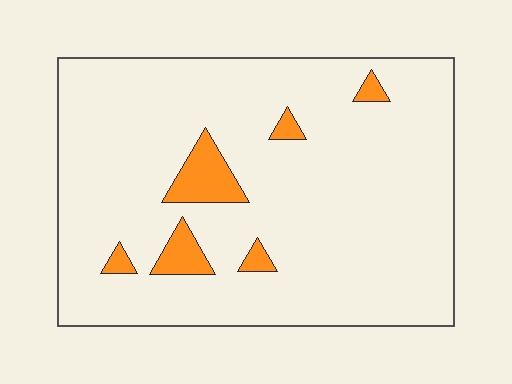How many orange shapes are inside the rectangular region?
6.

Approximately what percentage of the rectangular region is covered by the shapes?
Approximately 10%.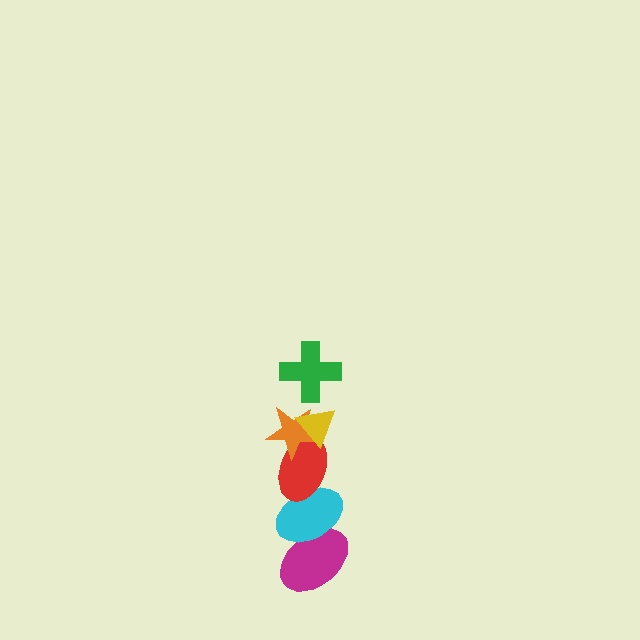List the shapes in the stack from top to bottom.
From top to bottom: the green cross, the yellow triangle, the orange star, the red ellipse, the cyan ellipse, the magenta ellipse.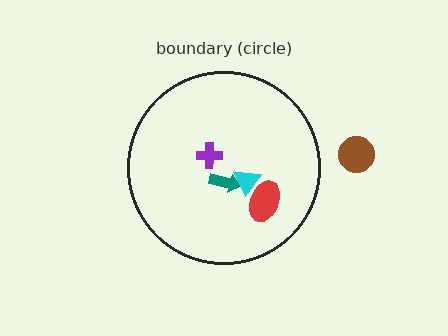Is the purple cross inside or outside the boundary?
Inside.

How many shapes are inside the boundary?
4 inside, 1 outside.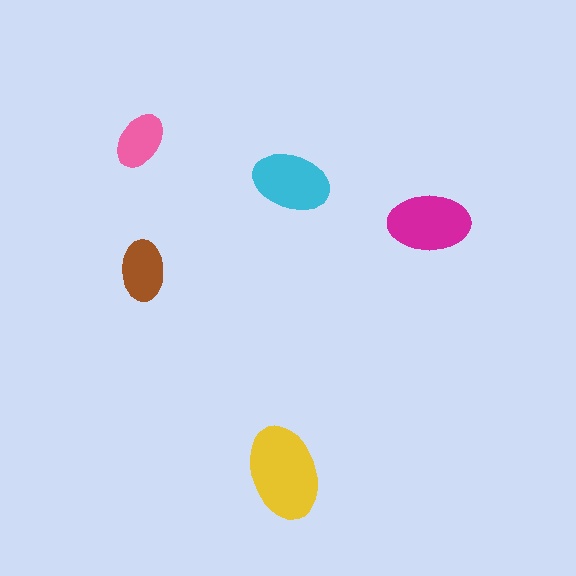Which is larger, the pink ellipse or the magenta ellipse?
The magenta one.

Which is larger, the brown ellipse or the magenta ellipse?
The magenta one.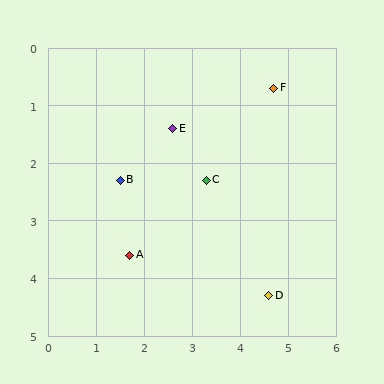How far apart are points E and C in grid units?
Points E and C are about 1.1 grid units apart.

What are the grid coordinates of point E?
Point E is at approximately (2.6, 1.4).